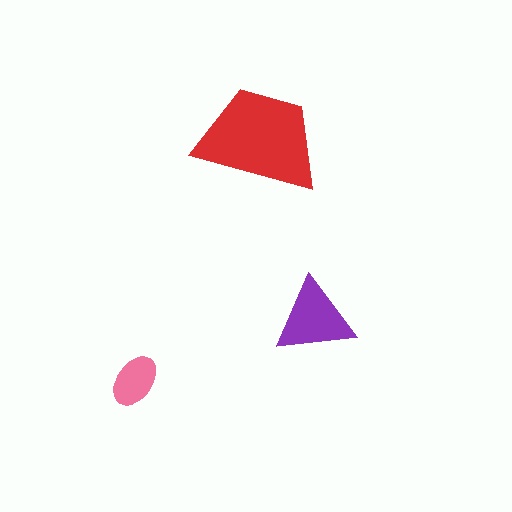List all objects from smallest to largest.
The pink ellipse, the purple triangle, the red trapezoid.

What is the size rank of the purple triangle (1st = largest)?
2nd.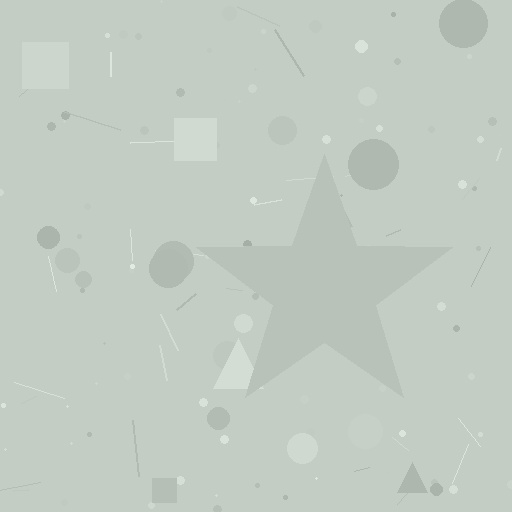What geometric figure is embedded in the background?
A star is embedded in the background.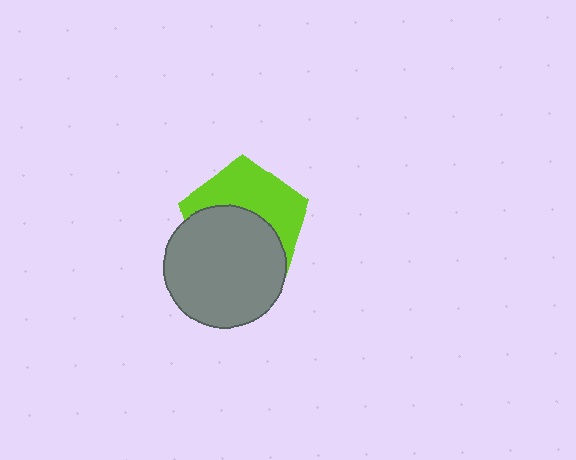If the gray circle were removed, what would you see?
You would see the complete lime pentagon.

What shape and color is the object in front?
The object in front is a gray circle.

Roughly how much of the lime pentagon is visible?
About half of it is visible (roughly 47%).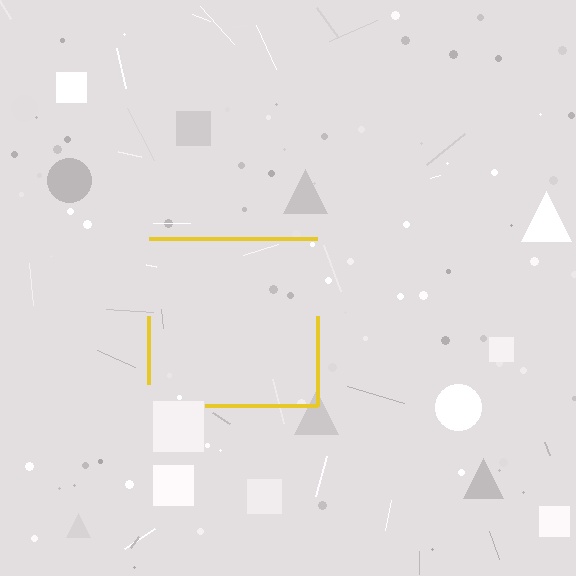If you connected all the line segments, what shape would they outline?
They would outline a square.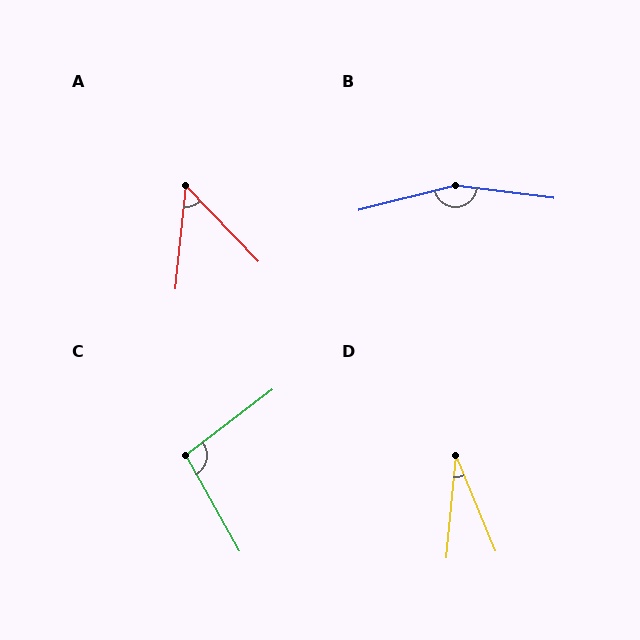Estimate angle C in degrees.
Approximately 98 degrees.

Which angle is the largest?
B, at approximately 158 degrees.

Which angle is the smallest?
D, at approximately 27 degrees.